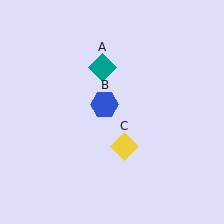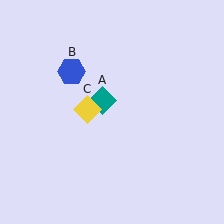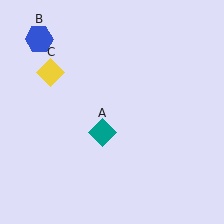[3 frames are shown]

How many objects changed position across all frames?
3 objects changed position: teal diamond (object A), blue hexagon (object B), yellow diamond (object C).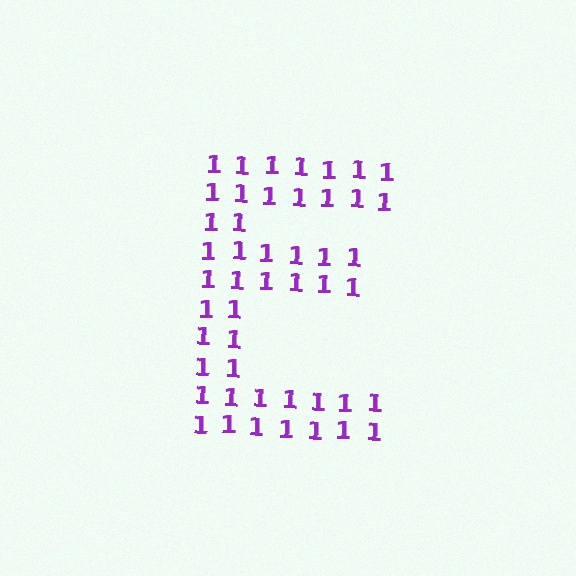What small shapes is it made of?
It is made of small digit 1's.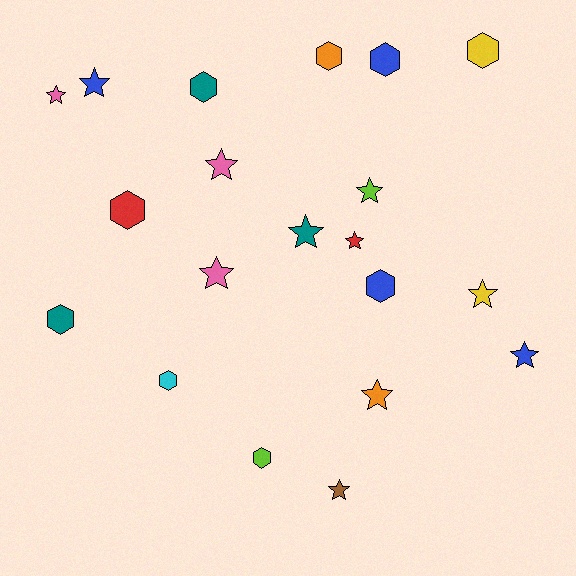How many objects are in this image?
There are 20 objects.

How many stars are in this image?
There are 11 stars.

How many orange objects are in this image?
There are 2 orange objects.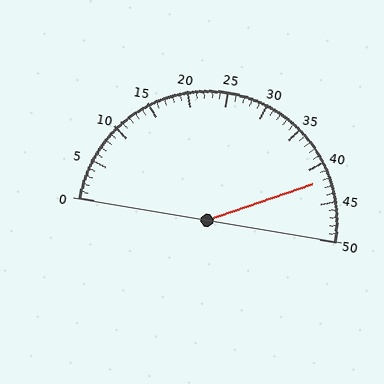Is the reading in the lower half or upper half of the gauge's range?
The reading is in the upper half of the range (0 to 50).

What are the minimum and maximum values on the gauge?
The gauge ranges from 0 to 50.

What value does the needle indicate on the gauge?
The needle indicates approximately 42.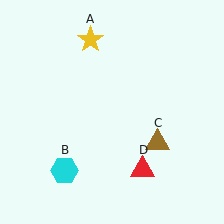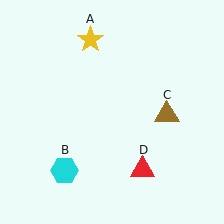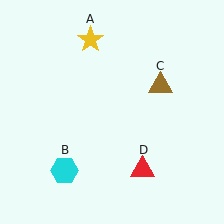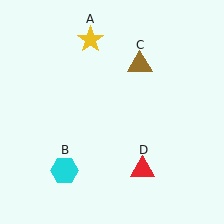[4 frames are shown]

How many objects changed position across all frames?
1 object changed position: brown triangle (object C).